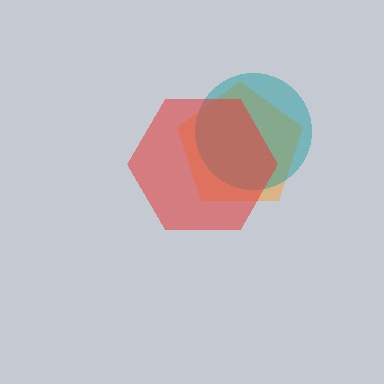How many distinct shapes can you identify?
There are 3 distinct shapes: an orange pentagon, a teal circle, a red hexagon.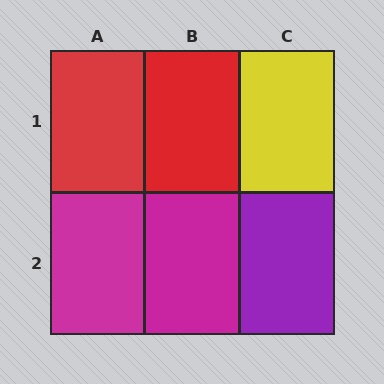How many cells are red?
2 cells are red.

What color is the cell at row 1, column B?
Red.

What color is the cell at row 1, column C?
Yellow.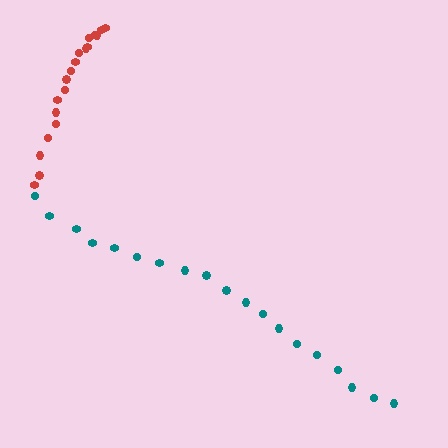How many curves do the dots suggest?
There are 2 distinct paths.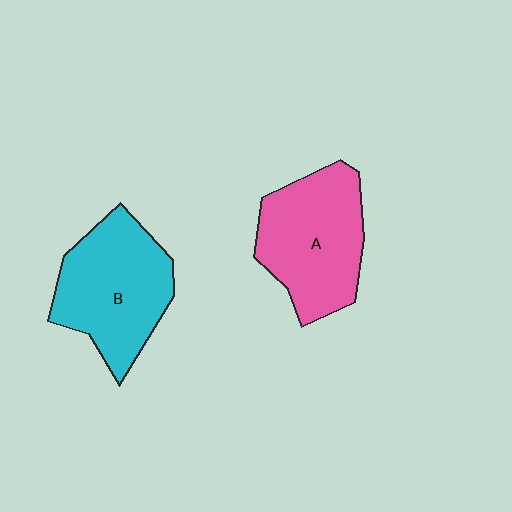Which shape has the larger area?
Shape B (cyan).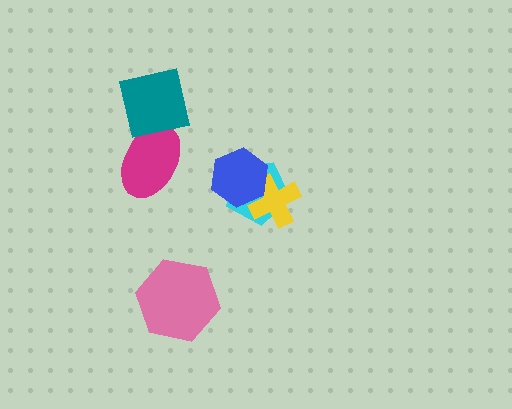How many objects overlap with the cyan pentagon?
2 objects overlap with the cyan pentagon.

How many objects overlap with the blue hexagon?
2 objects overlap with the blue hexagon.